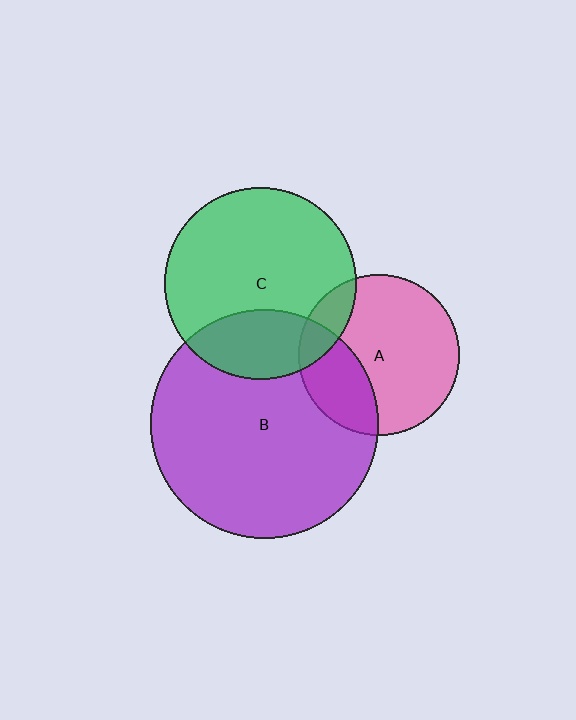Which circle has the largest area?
Circle B (purple).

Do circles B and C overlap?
Yes.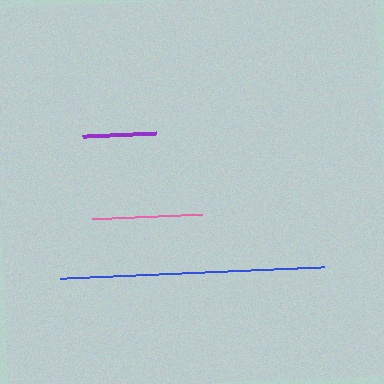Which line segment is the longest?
The blue line is the longest at approximately 266 pixels.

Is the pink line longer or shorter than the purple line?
The pink line is longer than the purple line.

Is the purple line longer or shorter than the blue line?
The blue line is longer than the purple line.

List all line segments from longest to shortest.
From longest to shortest: blue, pink, purple.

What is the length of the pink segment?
The pink segment is approximately 110 pixels long.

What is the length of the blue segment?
The blue segment is approximately 266 pixels long.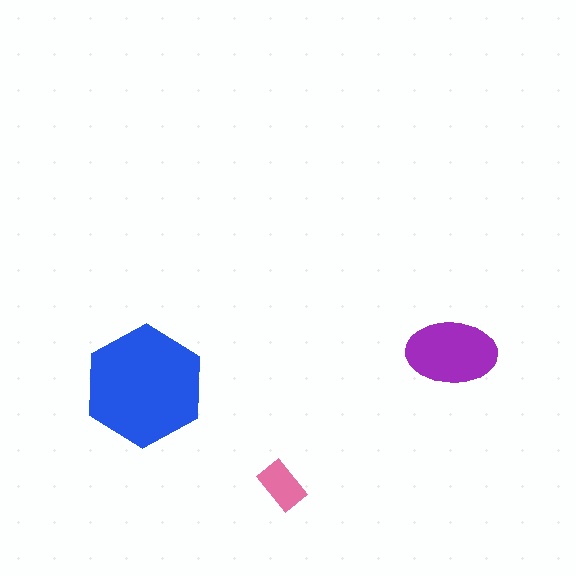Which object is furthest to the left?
The blue hexagon is leftmost.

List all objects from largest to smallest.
The blue hexagon, the purple ellipse, the pink rectangle.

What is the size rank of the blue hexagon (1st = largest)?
1st.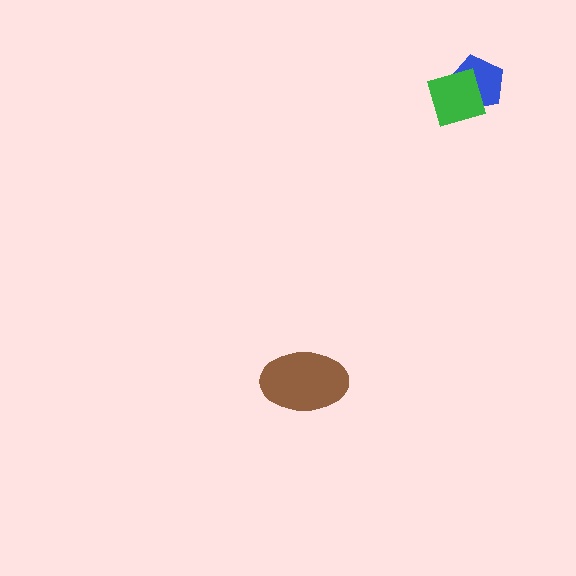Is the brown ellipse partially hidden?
No, no other shape covers it.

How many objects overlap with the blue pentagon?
1 object overlaps with the blue pentagon.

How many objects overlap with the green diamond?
1 object overlaps with the green diamond.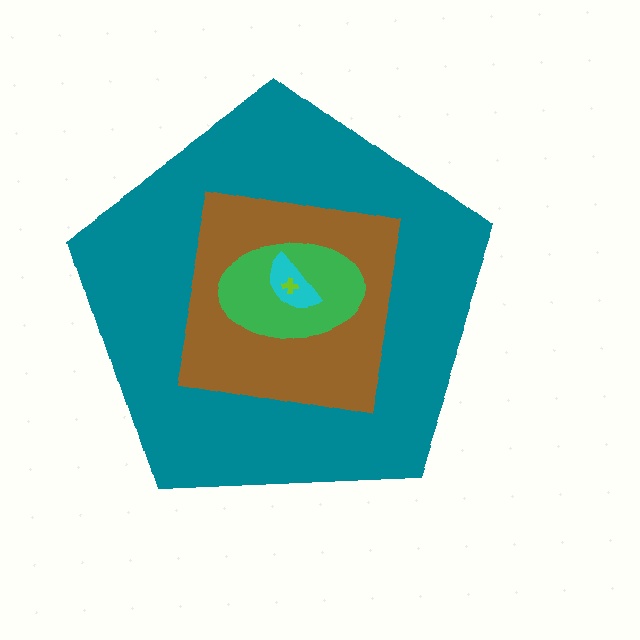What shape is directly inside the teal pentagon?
The brown square.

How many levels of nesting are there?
5.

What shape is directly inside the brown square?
The green ellipse.